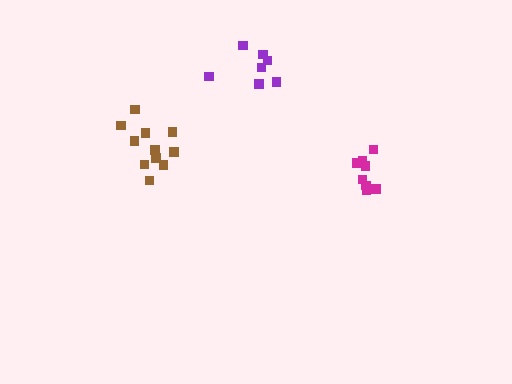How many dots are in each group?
Group 1: 8 dots, Group 2: 8 dots, Group 3: 11 dots (27 total).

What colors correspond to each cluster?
The clusters are colored: magenta, purple, brown.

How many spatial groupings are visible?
There are 3 spatial groupings.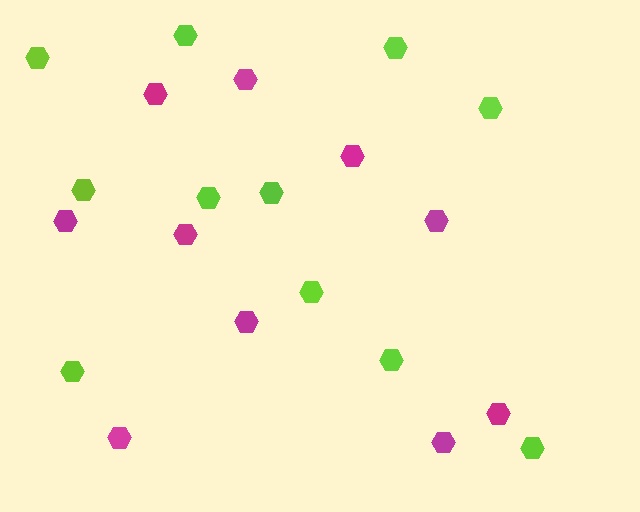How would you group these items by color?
There are 2 groups: one group of magenta hexagons (10) and one group of lime hexagons (11).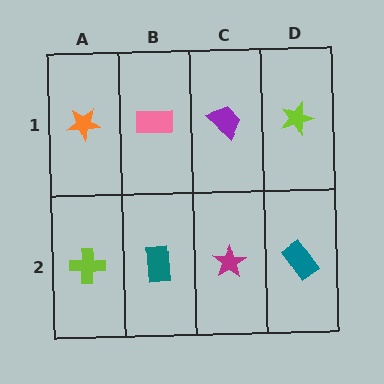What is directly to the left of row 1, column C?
A pink rectangle.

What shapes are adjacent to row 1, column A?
A lime cross (row 2, column A), a pink rectangle (row 1, column B).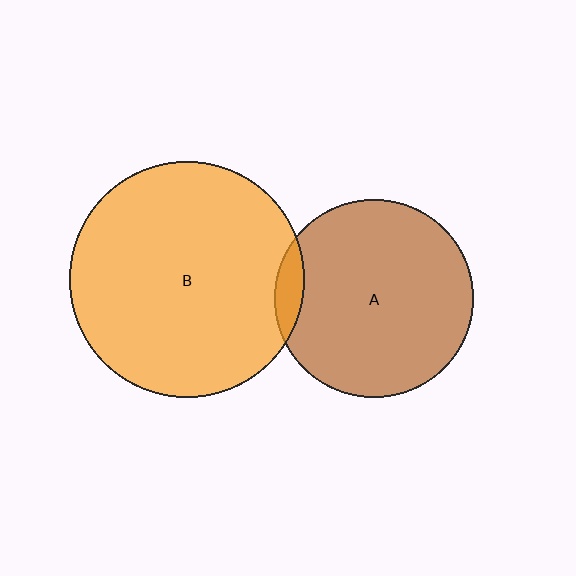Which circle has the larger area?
Circle B (orange).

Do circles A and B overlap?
Yes.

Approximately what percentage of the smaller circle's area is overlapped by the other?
Approximately 5%.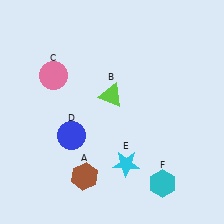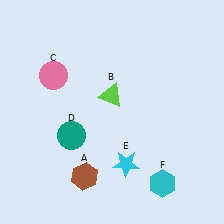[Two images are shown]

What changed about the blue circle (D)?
In Image 1, D is blue. In Image 2, it changed to teal.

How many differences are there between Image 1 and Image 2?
There is 1 difference between the two images.